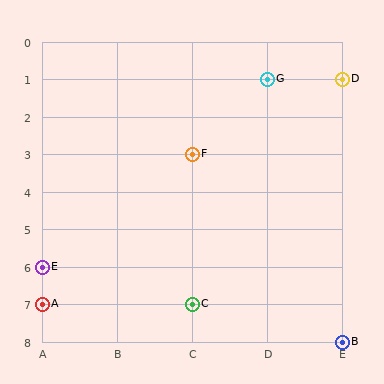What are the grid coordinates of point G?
Point G is at grid coordinates (D, 1).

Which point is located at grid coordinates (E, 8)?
Point B is at (E, 8).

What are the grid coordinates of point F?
Point F is at grid coordinates (C, 3).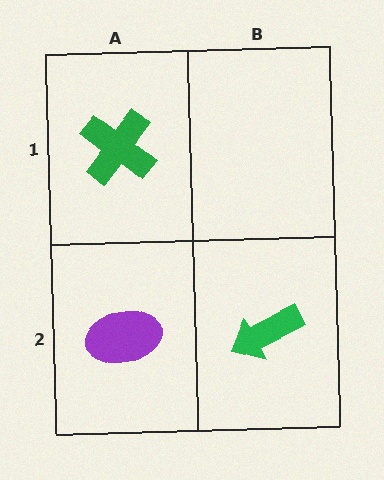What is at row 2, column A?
A purple ellipse.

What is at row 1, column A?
A green cross.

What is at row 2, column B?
A green arrow.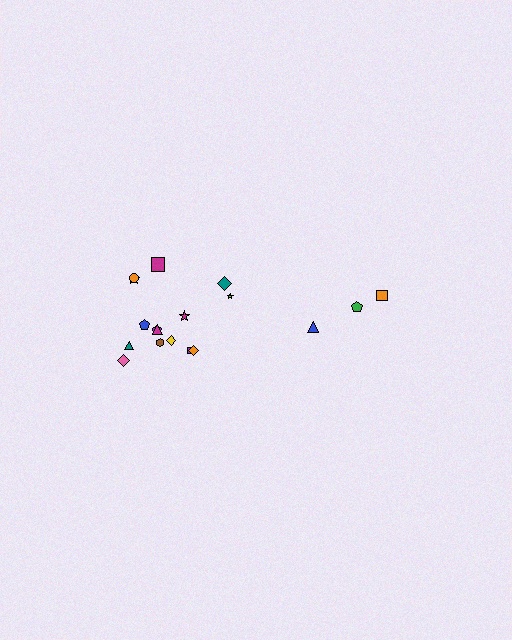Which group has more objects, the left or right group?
The left group.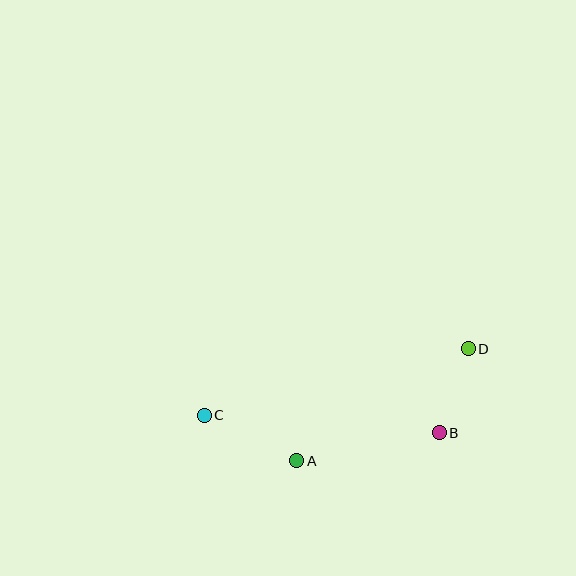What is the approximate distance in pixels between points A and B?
The distance between A and B is approximately 145 pixels.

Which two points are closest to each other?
Points B and D are closest to each other.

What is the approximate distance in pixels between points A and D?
The distance between A and D is approximately 205 pixels.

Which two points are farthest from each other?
Points C and D are farthest from each other.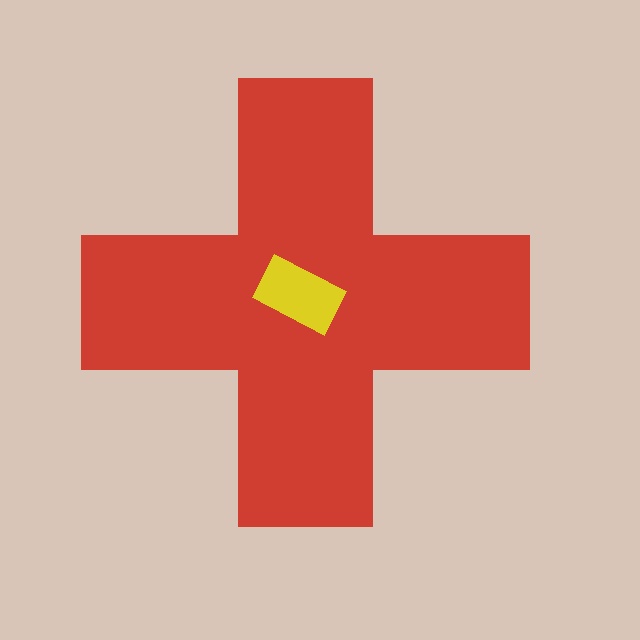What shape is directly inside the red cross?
The yellow rectangle.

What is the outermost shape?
The red cross.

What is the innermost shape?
The yellow rectangle.